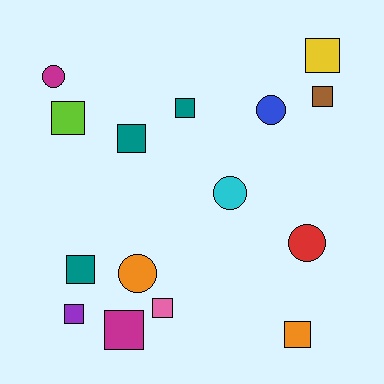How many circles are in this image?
There are 5 circles.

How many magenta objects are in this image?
There are 2 magenta objects.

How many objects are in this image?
There are 15 objects.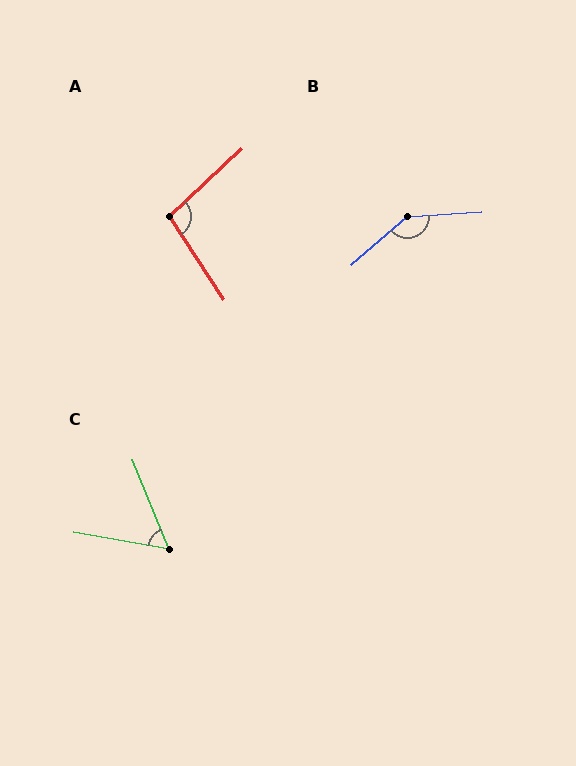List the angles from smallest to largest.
C (58°), A (100°), B (143°).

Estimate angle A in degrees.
Approximately 100 degrees.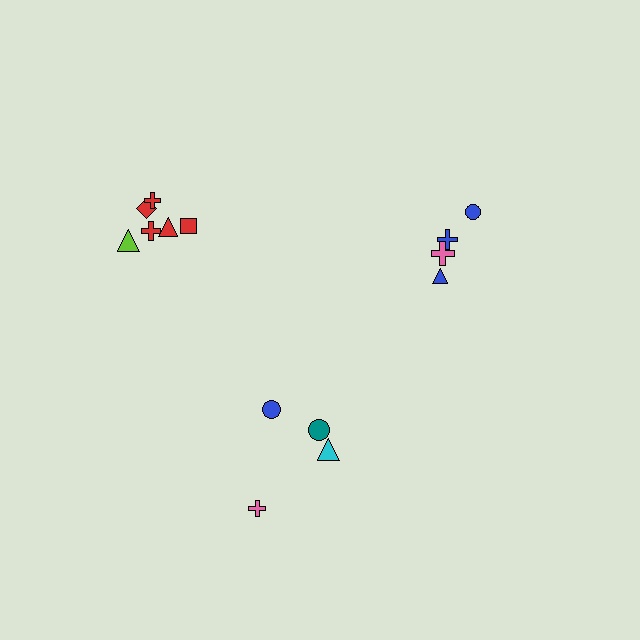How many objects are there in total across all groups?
There are 14 objects.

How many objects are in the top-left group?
There are 6 objects.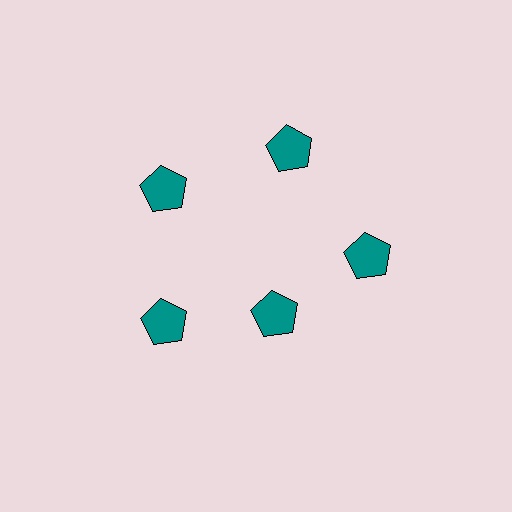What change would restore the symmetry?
The symmetry would be restored by moving it outward, back onto the ring so that all 5 pentagons sit at equal angles and equal distance from the center.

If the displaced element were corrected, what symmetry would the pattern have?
It would have 5-fold rotational symmetry — the pattern would map onto itself every 72 degrees.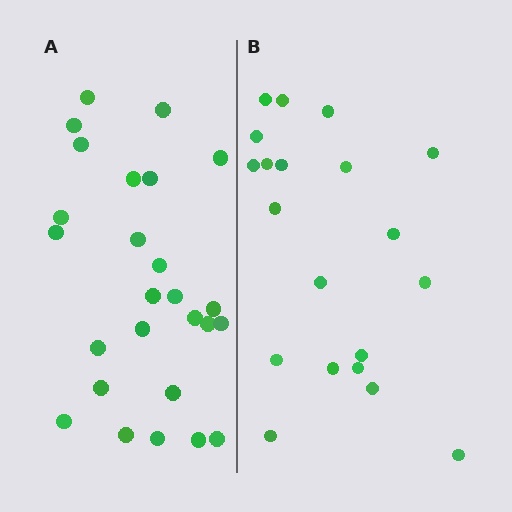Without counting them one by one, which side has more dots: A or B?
Region A (the left region) has more dots.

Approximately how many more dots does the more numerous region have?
Region A has about 6 more dots than region B.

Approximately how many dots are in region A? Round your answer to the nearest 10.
About 30 dots. (The exact count is 26, which rounds to 30.)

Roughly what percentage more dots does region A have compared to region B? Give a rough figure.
About 30% more.